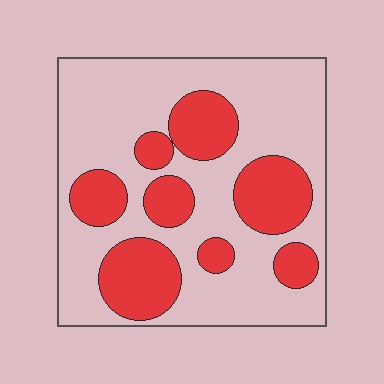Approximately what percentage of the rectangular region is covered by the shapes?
Approximately 30%.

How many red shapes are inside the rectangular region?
8.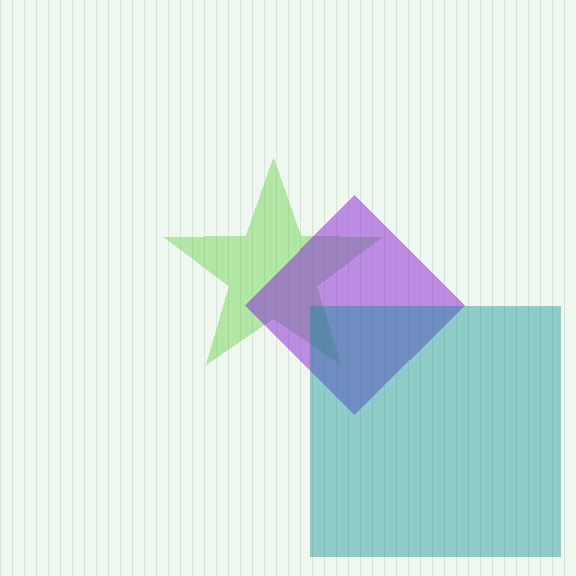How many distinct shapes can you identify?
There are 3 distinct shapes: a lime star, a purple diamond, a teal square.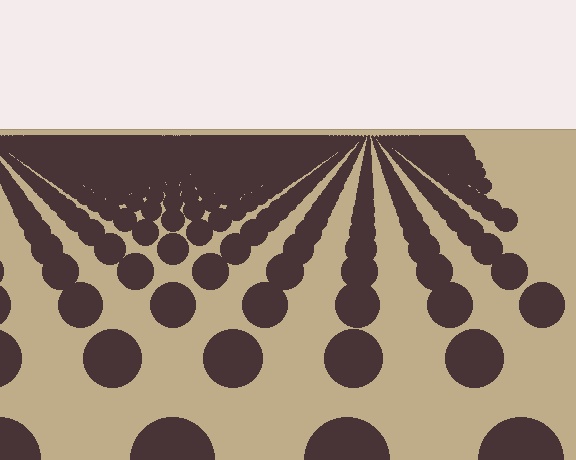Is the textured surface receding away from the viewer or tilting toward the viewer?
The surface is receding away from the viewer. Texture elements get smaller and denser toward the top.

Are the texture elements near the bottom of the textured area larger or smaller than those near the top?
Larger. Near the bottom, elements are closer to the viewer and appear at a bigger on-screen size.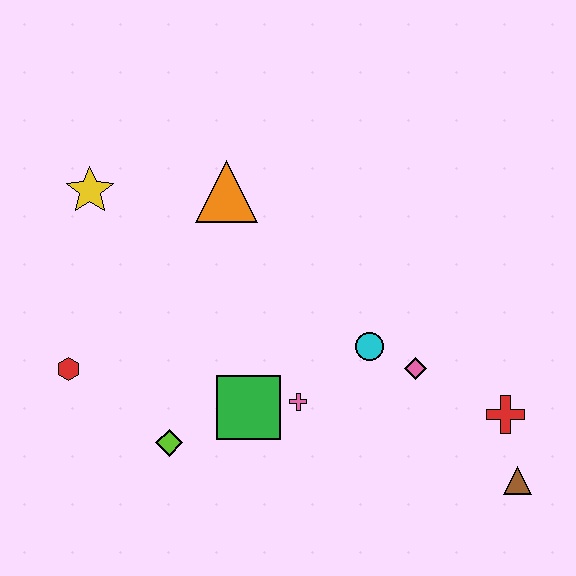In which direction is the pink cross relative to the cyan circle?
The pink cross is to the left of the cyan circle.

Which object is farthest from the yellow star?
The brown triangle is farthest from the yellow star.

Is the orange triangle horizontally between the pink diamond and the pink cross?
No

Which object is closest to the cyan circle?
The pink diamond is closest to the cyan circle.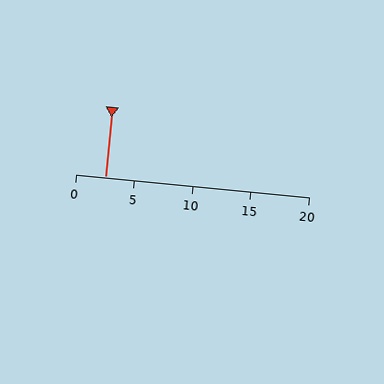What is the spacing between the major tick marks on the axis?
The major ticks are spaced 5 apart.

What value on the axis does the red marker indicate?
The marker indicates approximately 2.5.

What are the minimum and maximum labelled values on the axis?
The axis runs from 0 to 20.